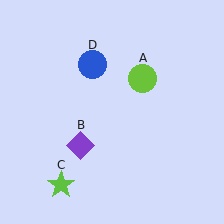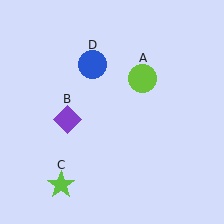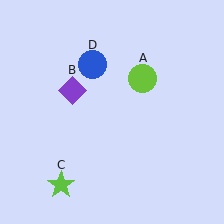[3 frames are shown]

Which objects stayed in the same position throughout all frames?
Lime circle (object A) and lime star (object C) and blue circle (object D) remained stationary.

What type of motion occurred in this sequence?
The purple diamond (object B) rotated clockwise around the center of the scene.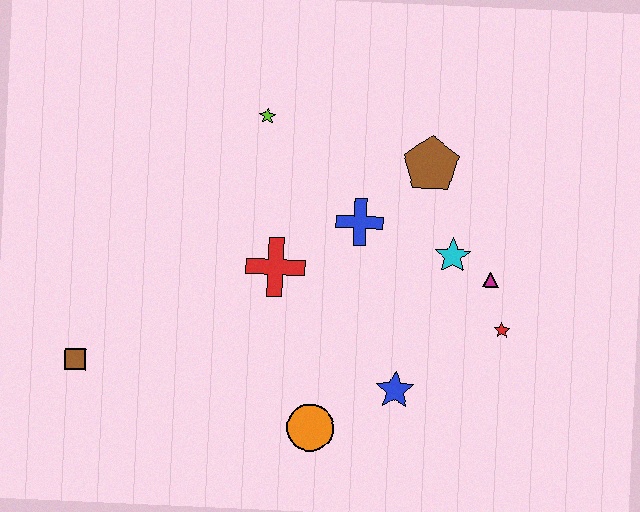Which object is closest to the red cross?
The blue cross is closest to the red cross.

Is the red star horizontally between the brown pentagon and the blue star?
No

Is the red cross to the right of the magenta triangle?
No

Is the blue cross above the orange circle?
Yes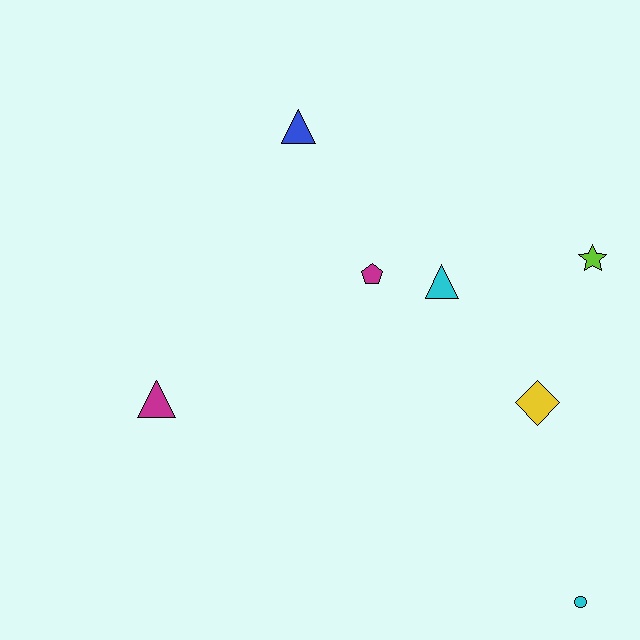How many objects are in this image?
There are 7 objects.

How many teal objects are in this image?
There are no teal objects.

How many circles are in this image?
There is 1 circle.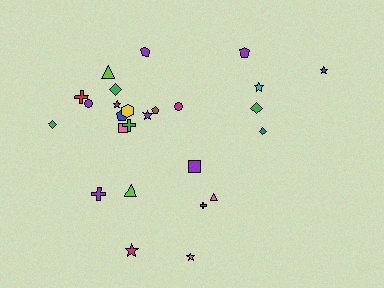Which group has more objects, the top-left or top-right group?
The top-left group.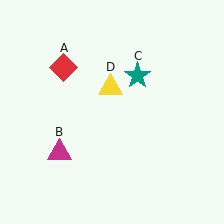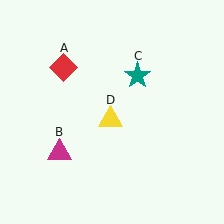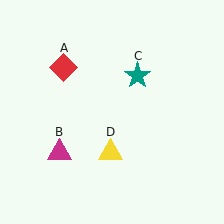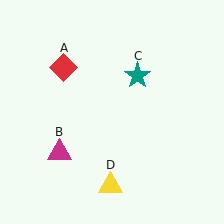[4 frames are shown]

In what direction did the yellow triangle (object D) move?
The yellow triangle (object D) moved down.